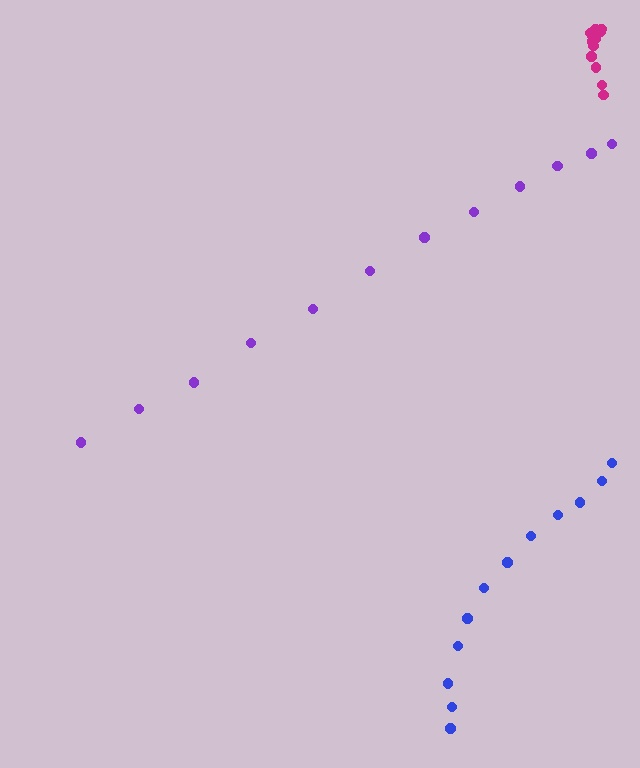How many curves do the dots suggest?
There are 3 distinct paths.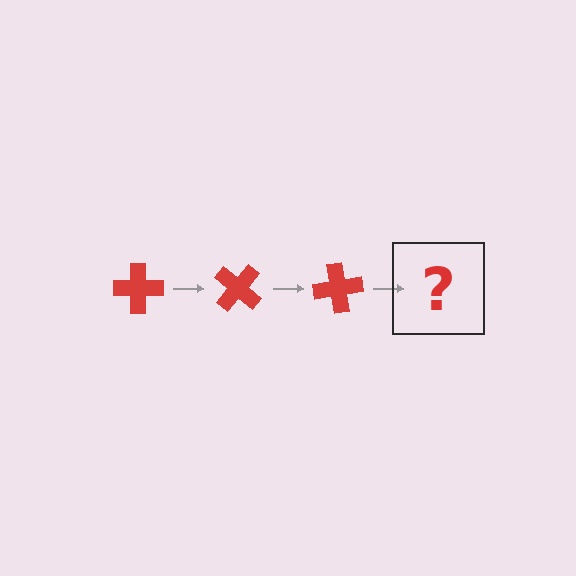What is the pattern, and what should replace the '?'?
The pattern is that the cross rotates 40 degrees each step. The '?' should be a red cross rotated 120 degrees.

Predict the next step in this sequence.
The next step is a red cross rotated 120 degrees.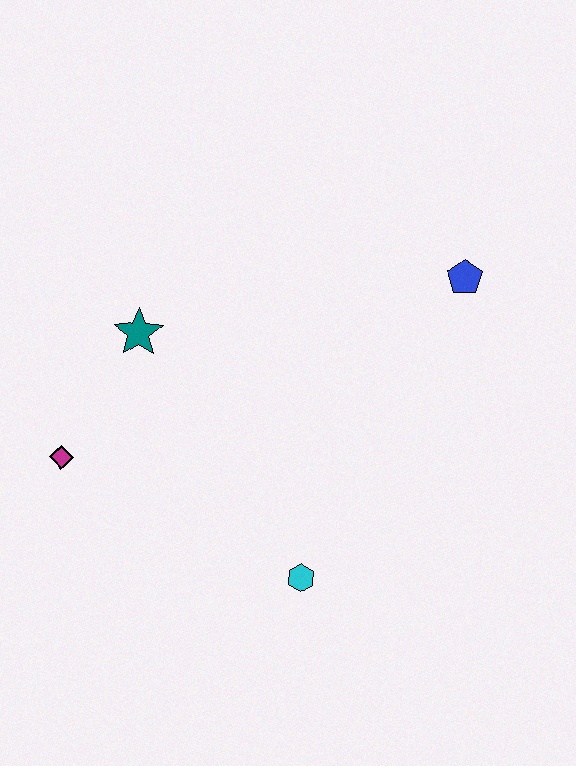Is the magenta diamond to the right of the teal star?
No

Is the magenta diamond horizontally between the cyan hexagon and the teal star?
No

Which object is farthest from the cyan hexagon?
The blue pentagon is farthest from the cyan hexagon.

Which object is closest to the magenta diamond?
The teal star is closest to the magenta diamond.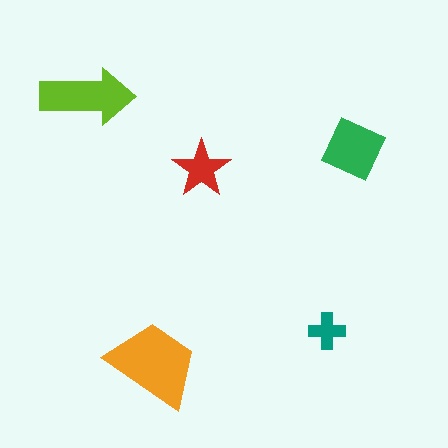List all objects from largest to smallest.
The orange trapezoid, the lime arrow, the green square, the red star, the teal cross.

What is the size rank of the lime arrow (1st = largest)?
2nd.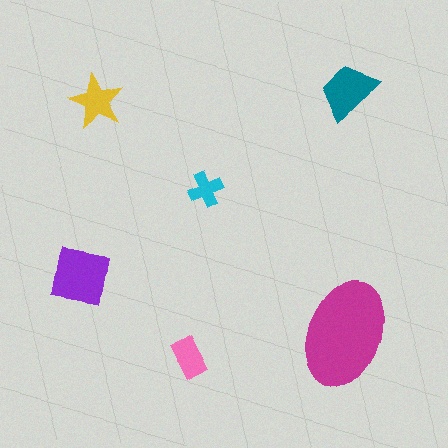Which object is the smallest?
The cyan cross.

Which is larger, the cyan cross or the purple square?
The purple square.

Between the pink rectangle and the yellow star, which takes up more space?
The yellow star.